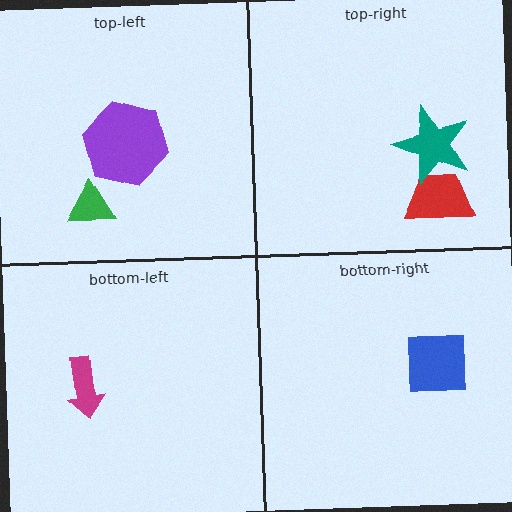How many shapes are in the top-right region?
2.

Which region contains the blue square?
The bottom-right region.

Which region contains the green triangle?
The top-left region.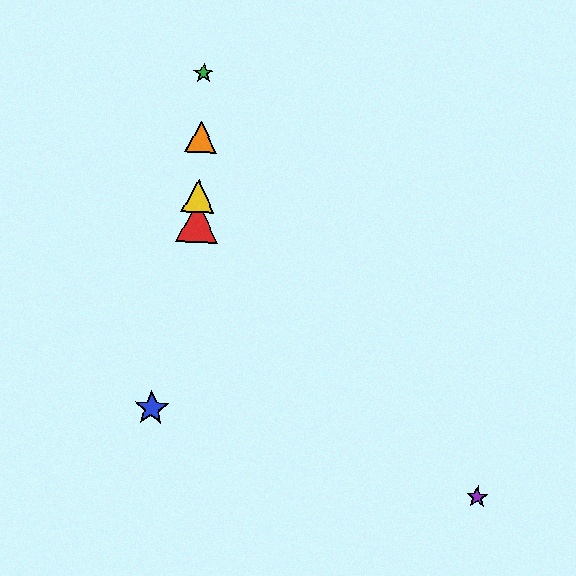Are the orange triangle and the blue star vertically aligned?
No, the orange triangle is at x≈201 and the blue star is at x≈151.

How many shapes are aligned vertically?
4 shapes (the red triangle, the green star, the yellow triangle, the orange triangle) are aligned vertically.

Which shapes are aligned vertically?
The red triangle, the green star, the yellow triangle, the orange triangle are aligned vertically.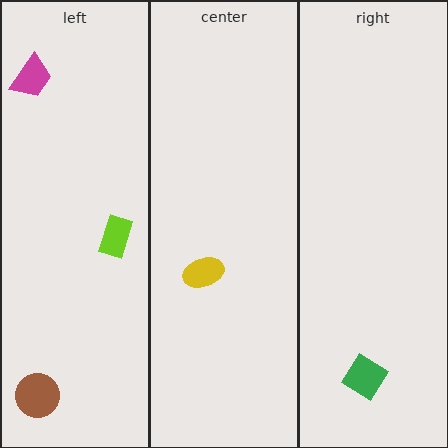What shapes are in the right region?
The green diamond.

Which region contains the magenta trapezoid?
The left region.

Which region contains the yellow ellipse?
The center region.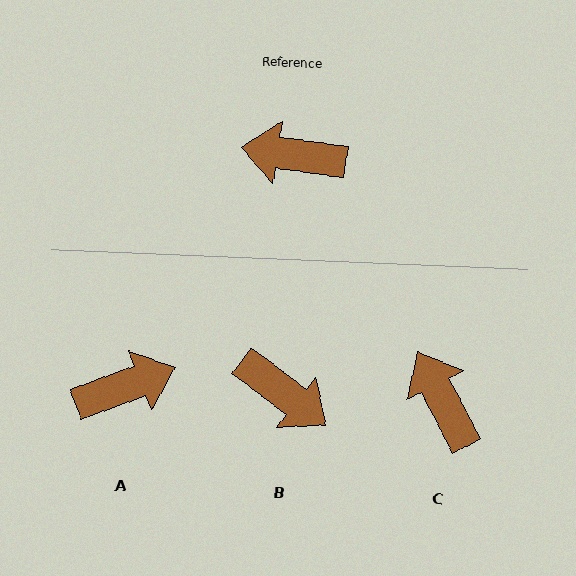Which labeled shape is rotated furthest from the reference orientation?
A, about 152 degrees away.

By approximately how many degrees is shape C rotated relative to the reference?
Approximately 54 degrees clockwise.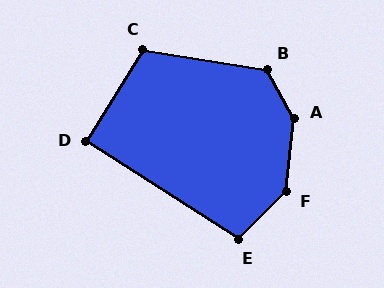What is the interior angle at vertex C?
Approximately 113 degrees (obtuse).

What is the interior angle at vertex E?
Approximately 103 degrees (obtuse).